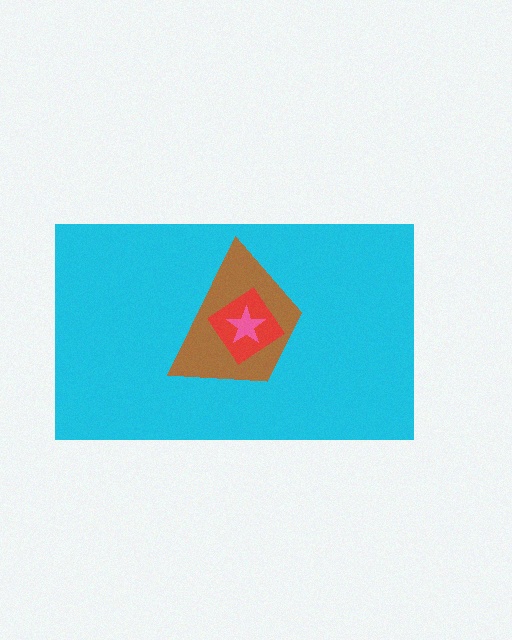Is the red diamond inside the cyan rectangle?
Yes.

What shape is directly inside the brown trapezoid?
The red diamond.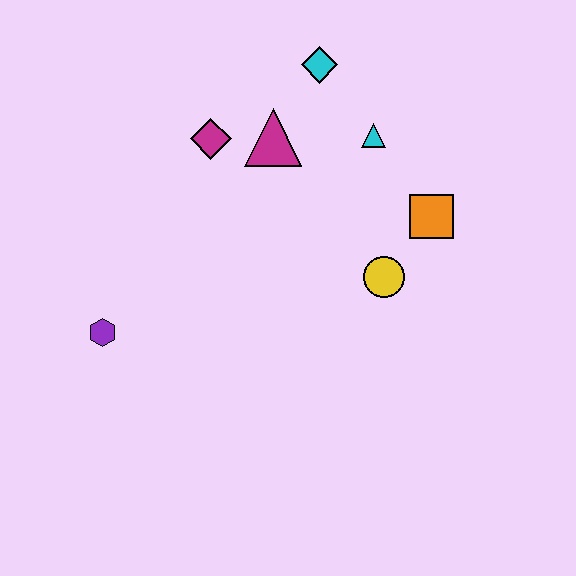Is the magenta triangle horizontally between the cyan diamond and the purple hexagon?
Yes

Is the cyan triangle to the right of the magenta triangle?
Yes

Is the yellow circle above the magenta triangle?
No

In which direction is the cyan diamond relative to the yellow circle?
The cyan diamond is above the yellow circle.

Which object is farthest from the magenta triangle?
The purple hexagon is farthest from the magenta triangle.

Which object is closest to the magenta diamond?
The magenta triangle is closest to the magenta diamond.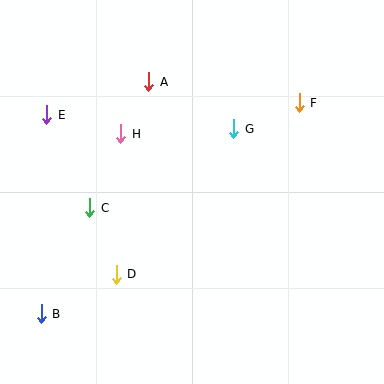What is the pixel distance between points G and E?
The distance between G and E is 187 pixels.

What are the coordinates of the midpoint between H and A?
The midpoint between H and A is at (135, 108).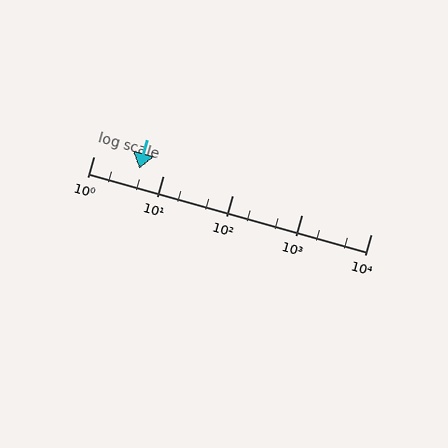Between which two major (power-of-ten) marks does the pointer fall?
The pointer is between 1 and 10.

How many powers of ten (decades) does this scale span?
The scale spans 4 decades, from 1 to 10000.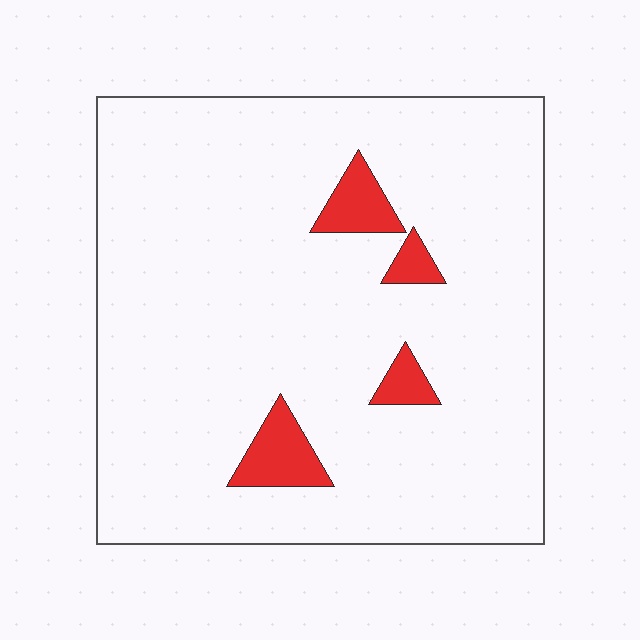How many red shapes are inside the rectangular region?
4.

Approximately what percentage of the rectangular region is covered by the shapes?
Approximately 5%.